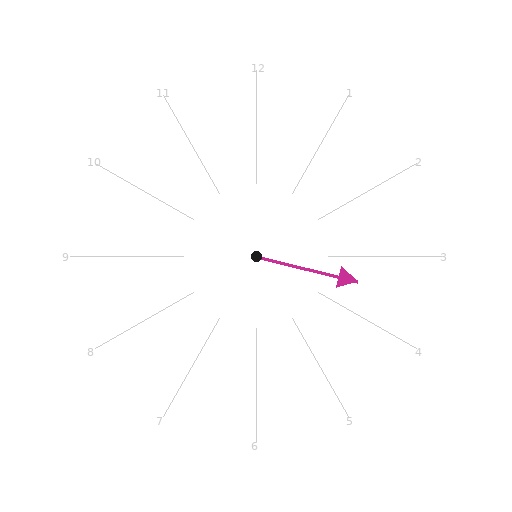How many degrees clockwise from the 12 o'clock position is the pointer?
Approximately 104 degrees.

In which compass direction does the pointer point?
East.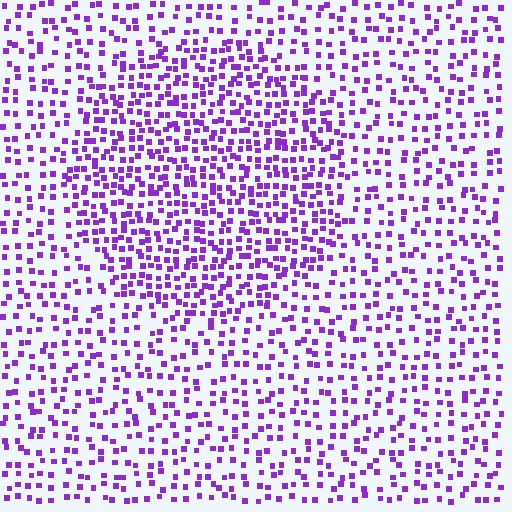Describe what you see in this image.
The image contains small purple elements arranged at two different densities. A circle-shaped region is visible where the elements are more densely packed than the surrounding area.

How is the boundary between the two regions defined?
The boundary is defined by a change in element density (approximately 1.8x ratio). All elements are the same color, size, and shape.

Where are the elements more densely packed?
The elements are more densely packed inside the circle boundary.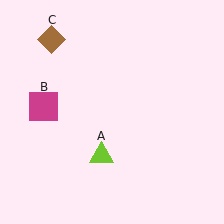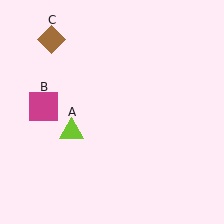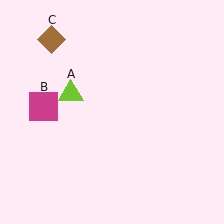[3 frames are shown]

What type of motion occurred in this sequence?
The lime triangle (object A) rotated clockwise around the center of the scene.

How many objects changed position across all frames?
1 object changed position: lime triangle (object A).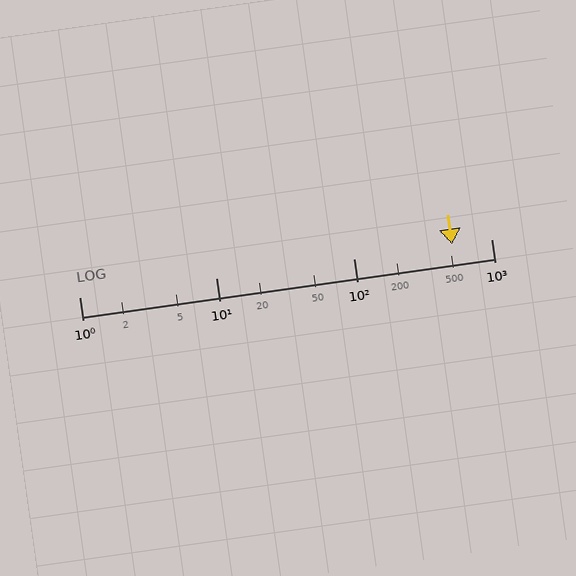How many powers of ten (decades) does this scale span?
The scale spans 3 decades, from 1 to 1000.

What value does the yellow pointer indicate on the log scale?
The pointer indicates approximately 520.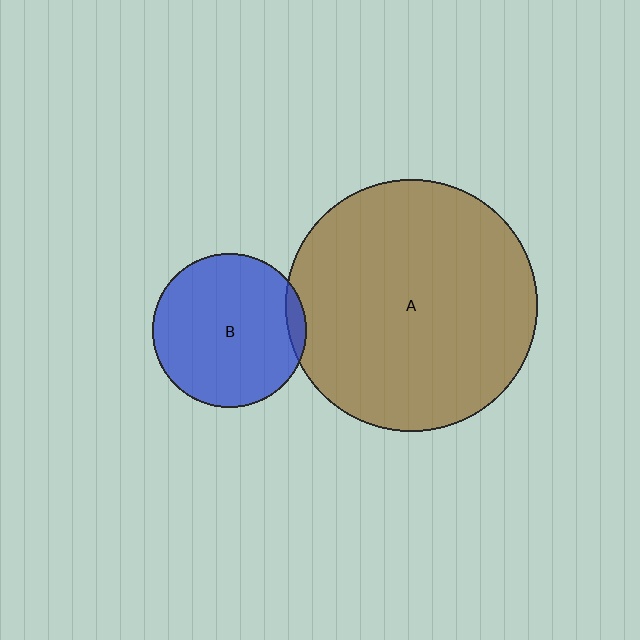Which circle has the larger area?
Circle A (brown).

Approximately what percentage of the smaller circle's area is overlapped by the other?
Approximately 5%.